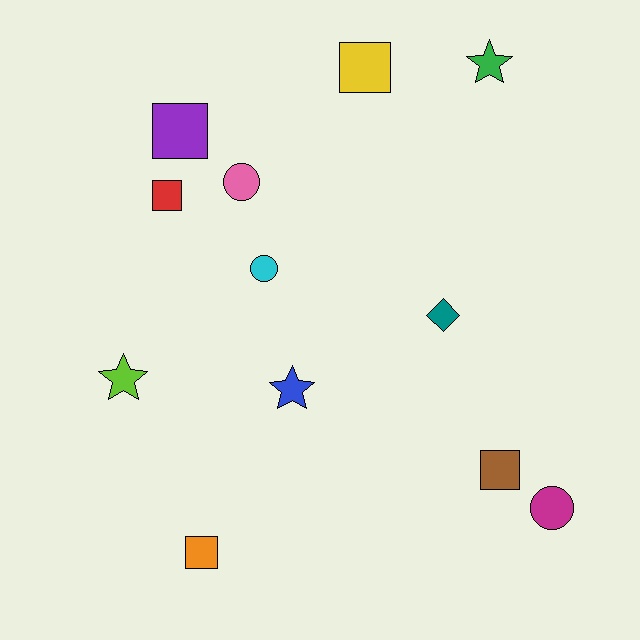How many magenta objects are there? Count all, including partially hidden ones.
There is 1 magenta object.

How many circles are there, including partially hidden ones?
There are 3 circles.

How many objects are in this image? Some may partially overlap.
There are 12 objects.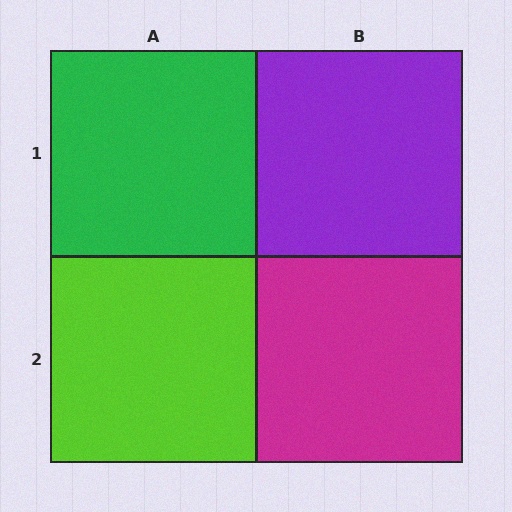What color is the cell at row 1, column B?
Purple.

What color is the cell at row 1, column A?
Green.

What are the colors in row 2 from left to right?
Lime, magenta.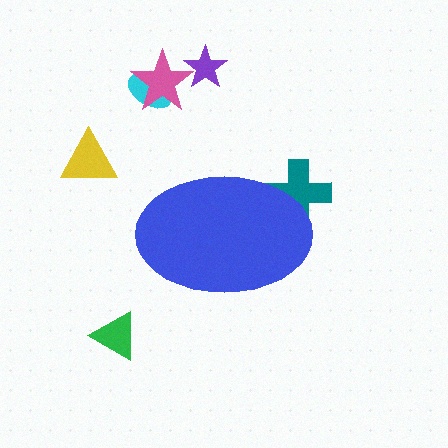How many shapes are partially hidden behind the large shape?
1 shape is partially hidden.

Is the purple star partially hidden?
No, the purple star is fully visible.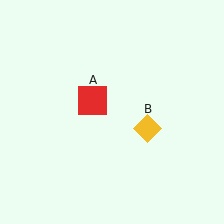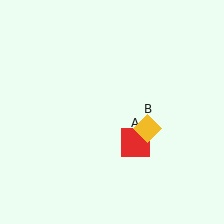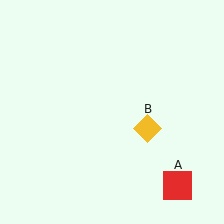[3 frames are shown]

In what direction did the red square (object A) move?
The red square (object A) moved down and to the right.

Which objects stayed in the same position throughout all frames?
Yellow diamond (object B) remained stationary.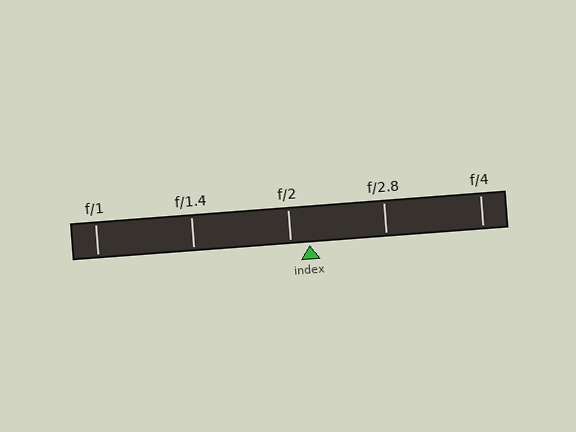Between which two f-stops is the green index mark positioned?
The index mark is between f/2 and f/2.8.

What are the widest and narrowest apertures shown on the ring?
The widest aperture shown is f/1 and the narrowest is f/4.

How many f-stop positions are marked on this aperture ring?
There are 5 f-stop positions marked.